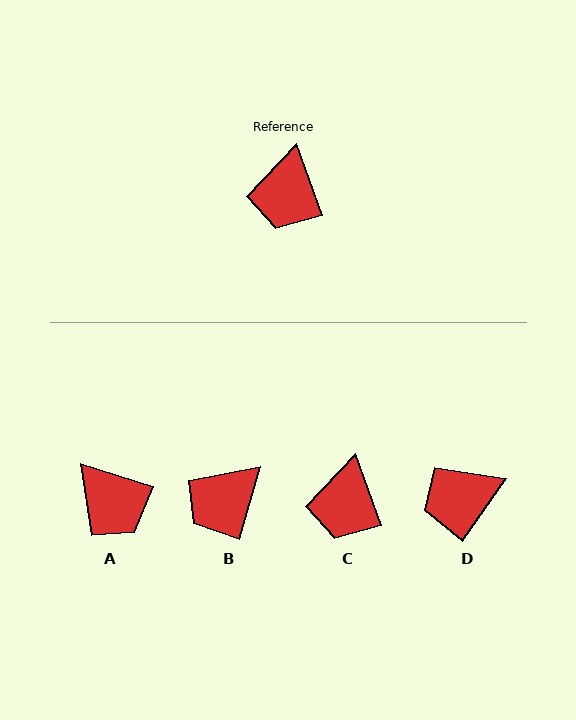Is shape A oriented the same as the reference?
No, it is off by about 52 degrees.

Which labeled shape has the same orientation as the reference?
C.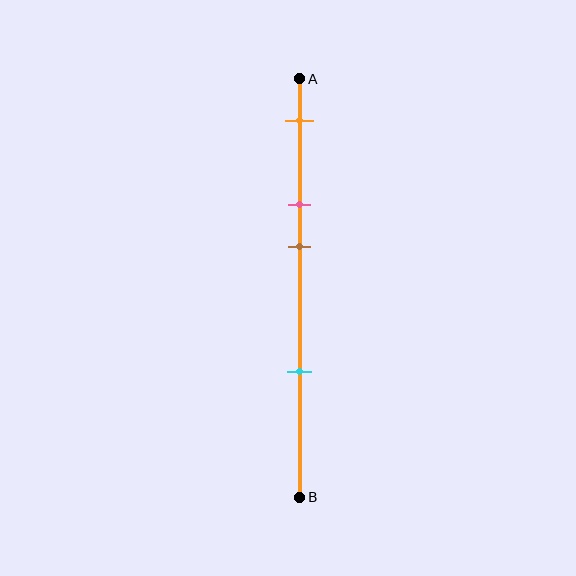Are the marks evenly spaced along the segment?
No, the marks are not evenly spaced.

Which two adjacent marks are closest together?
The pink and brown marks are the closest adjacent pair.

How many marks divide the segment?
There are 4 marks dividing the segment.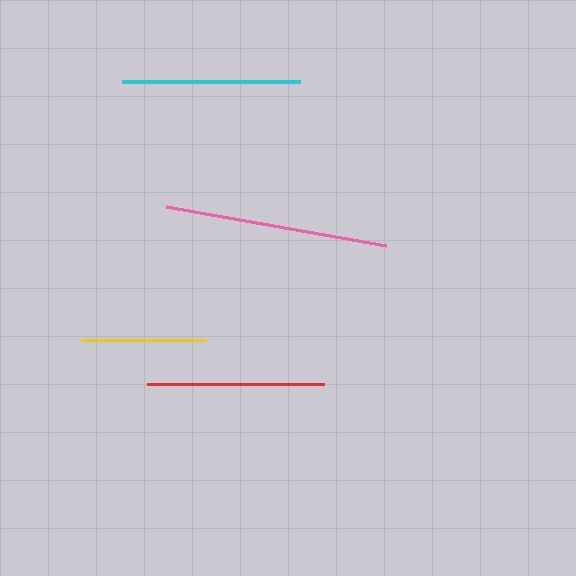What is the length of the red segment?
The red segment is approximately 177 pixels long.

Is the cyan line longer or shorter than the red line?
The cyan line is longer than the red line.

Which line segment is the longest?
The pink line is the longest at approximately 223 pixels.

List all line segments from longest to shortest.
From longest to shortest: pink, cyan, red, yellow.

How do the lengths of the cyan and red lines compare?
The cyan and red lines are approximately the same length.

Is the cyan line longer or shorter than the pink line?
The pink line is longer than the cyan line.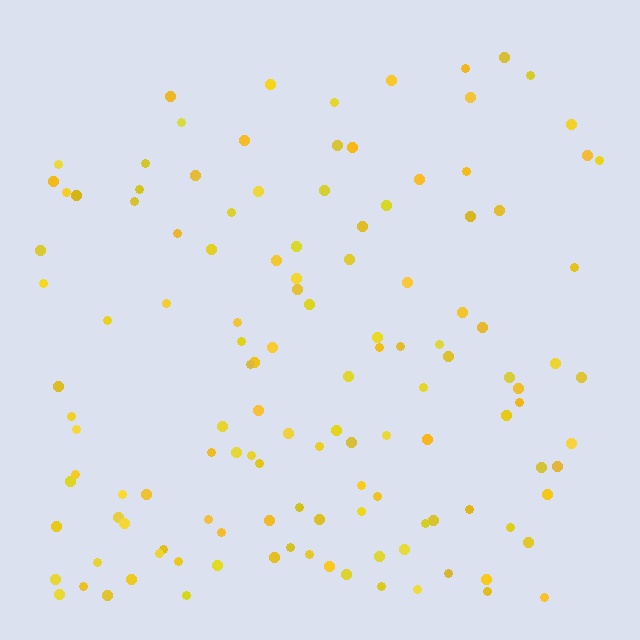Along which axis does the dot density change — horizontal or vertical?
Vertical.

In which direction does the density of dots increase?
From top to bottom, with the bottom side densest.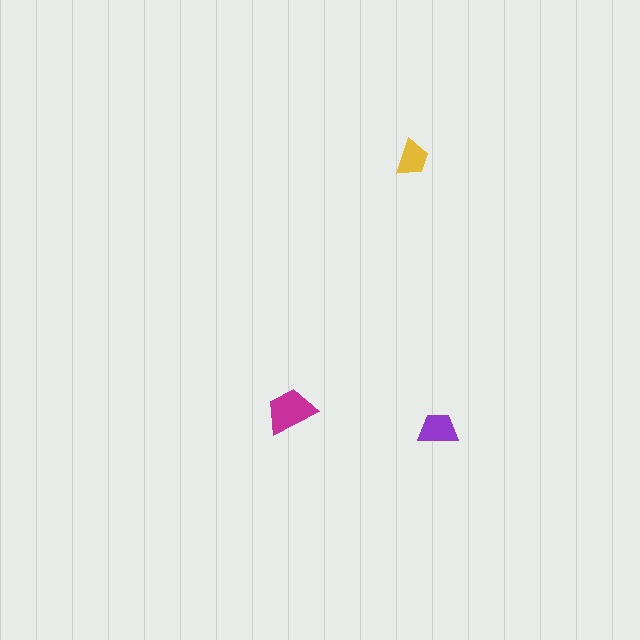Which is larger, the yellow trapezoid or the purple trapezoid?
The purple one.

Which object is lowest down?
The purple trapezoid is bottommost.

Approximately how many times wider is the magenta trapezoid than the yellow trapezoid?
About 1.5 times wider.